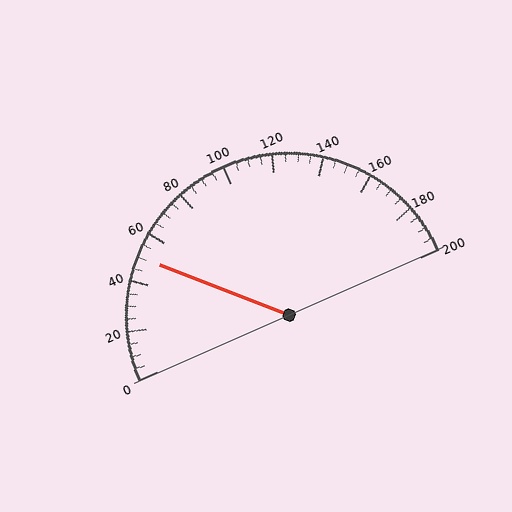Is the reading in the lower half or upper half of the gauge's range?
The reading is in the lower half of the range (0 to 200).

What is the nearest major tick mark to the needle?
The nearest major tick mark is 40.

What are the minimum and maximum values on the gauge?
The gauge ranges from 0 to 200.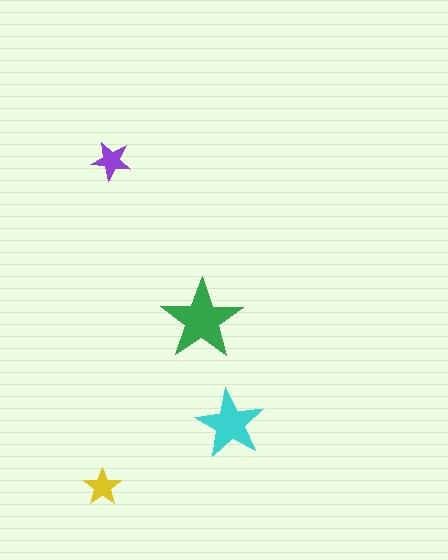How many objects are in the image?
There are 4 objects in the image.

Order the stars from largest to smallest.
the green one, the cyan one, the purple one, the yellow one.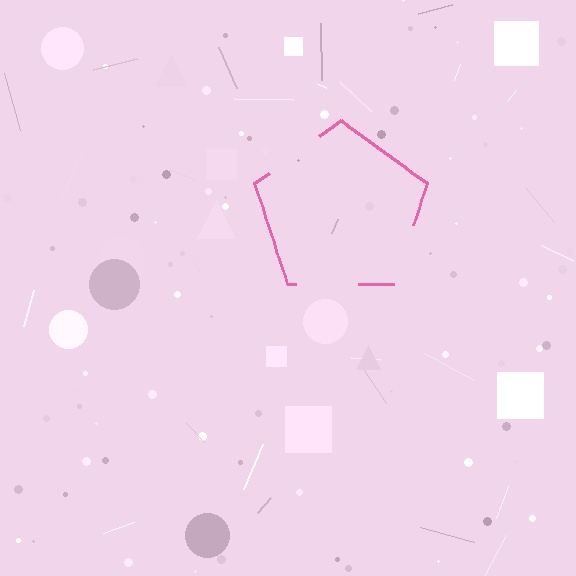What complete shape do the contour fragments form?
The contour fragments form a pentagon.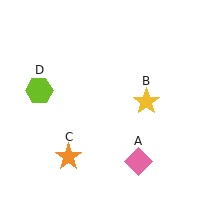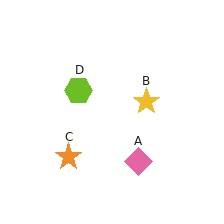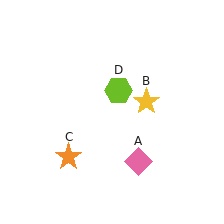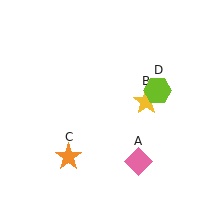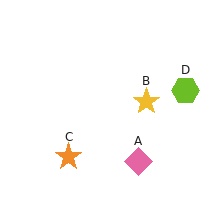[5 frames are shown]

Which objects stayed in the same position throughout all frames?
Pink diamond (object A) and yellow star (object B) and orange star (object C) remained stationary.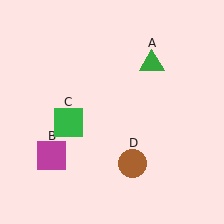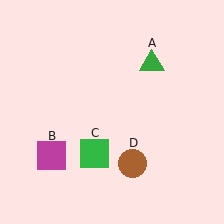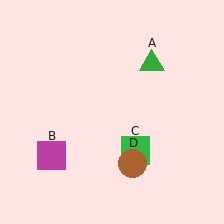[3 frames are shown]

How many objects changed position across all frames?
1 object changed position: green square (object C).